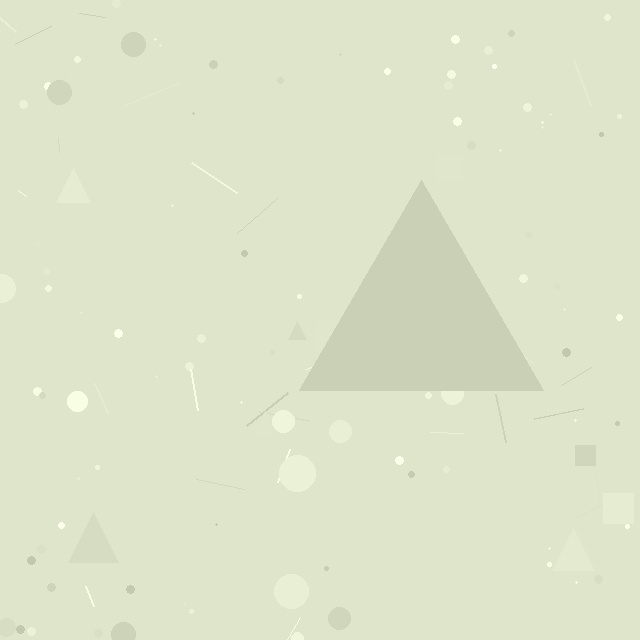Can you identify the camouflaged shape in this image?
The camouflaged shape is a triangle.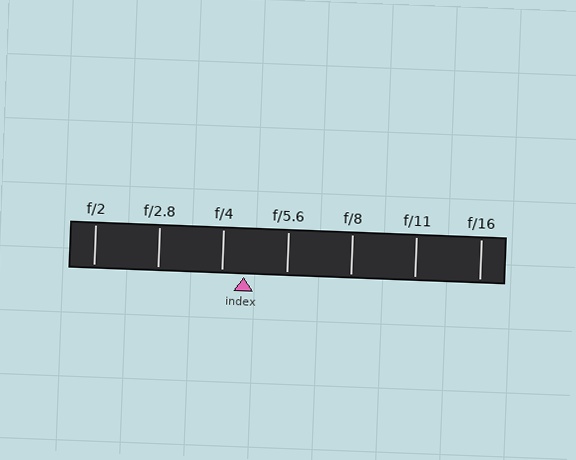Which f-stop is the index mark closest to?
The index mark is closest to f/4.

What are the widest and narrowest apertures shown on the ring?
The widest aperture shown is f/2 and the narrowest is f/16.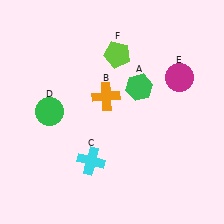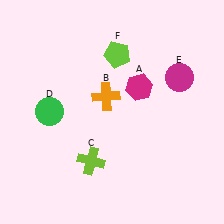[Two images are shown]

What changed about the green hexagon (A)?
In Image 1, A is green. In Image 2, it changed to magenta.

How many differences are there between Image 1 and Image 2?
There are 2 differences between the two images.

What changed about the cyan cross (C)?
In Image 1, C is cyan. In Image 2, it changed to lime.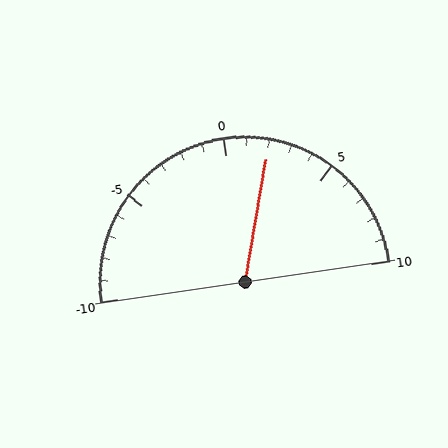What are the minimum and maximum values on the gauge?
The gauge ranges from -10 to 10.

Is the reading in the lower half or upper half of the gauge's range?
The reading is in the upper half of the range (-10 to 10).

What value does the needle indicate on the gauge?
The needle indicates approximately 2.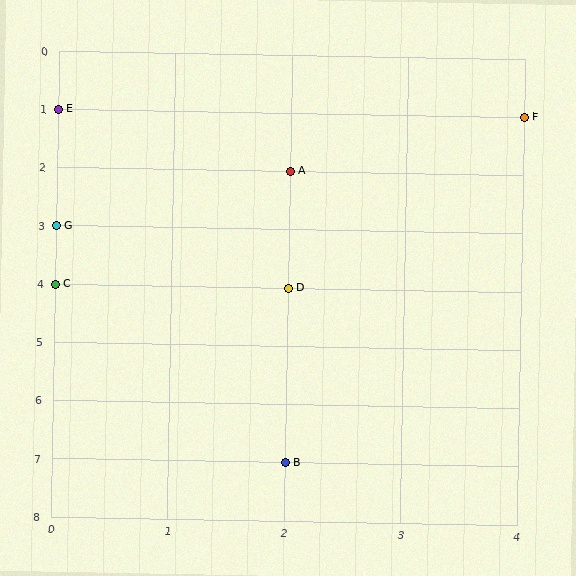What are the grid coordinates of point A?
Point A is at grid coordinates (2, 2).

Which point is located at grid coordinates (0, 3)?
Point G is at (0, 3).